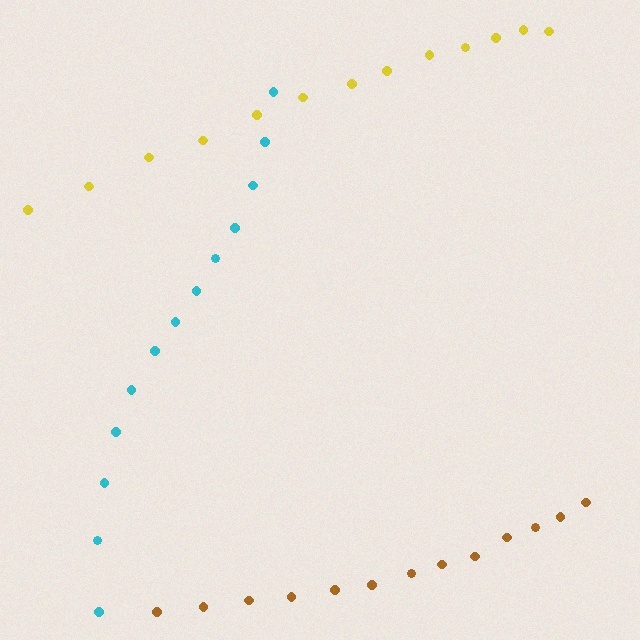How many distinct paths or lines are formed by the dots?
There are 3 distinct paths.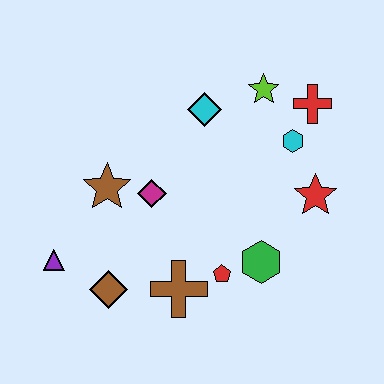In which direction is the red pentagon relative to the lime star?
The red pentagon is below the lime star.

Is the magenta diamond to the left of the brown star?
No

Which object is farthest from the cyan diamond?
The purple triangle is farthest from the cyan diamond.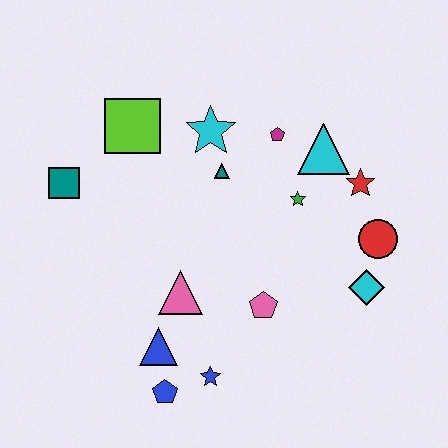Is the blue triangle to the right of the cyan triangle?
No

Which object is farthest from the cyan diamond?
The teal square is farthest from the cyan diamond.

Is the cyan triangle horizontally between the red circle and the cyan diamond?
No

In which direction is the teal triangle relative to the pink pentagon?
The teal triangle is above the pink pentagon.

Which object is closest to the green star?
The cyan triangle is closest to the green star.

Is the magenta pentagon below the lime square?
Yes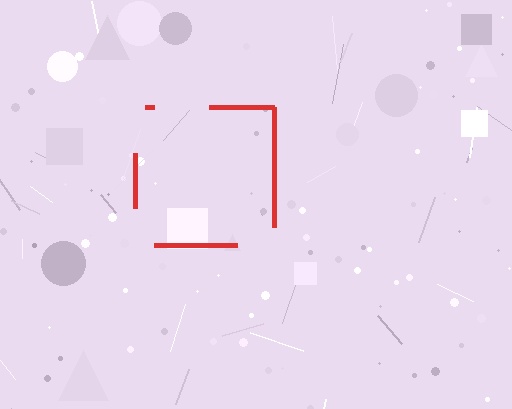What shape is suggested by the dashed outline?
The dashed outline suggests a square.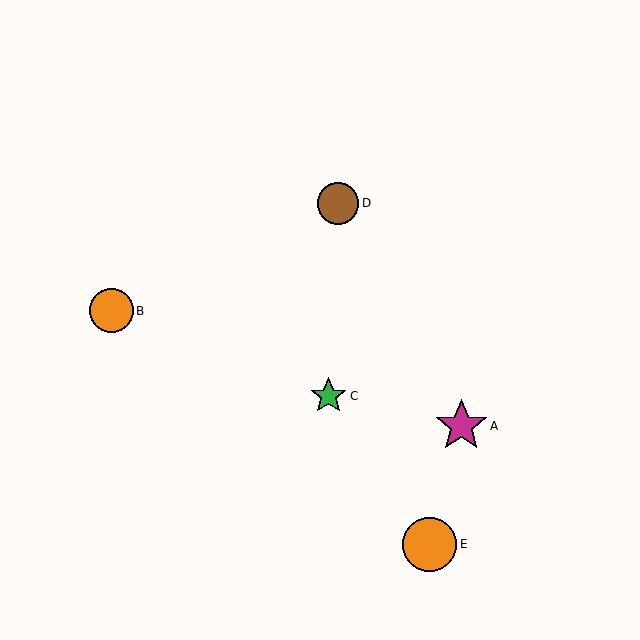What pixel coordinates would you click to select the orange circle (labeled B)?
Click at (111, 311) to select the orange circle B.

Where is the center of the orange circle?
The center of the orange circle is at (111, 311).